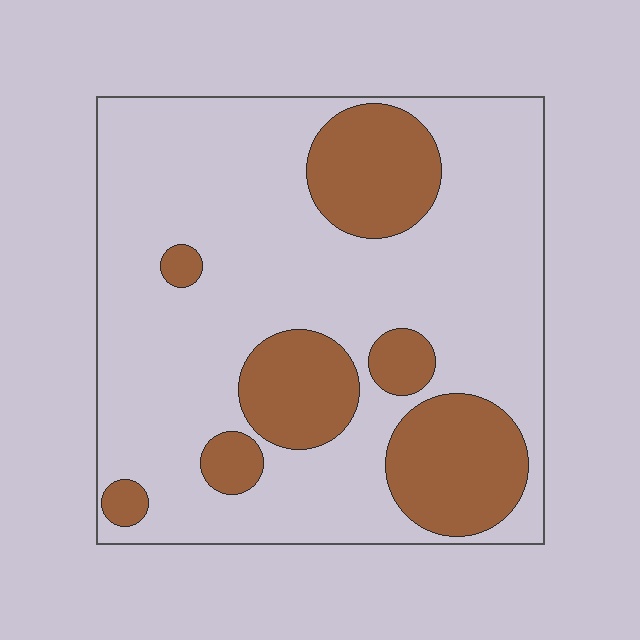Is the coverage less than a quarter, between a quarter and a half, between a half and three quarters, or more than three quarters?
Between a quarter and a half.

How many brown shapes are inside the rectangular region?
7.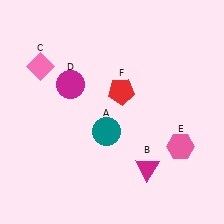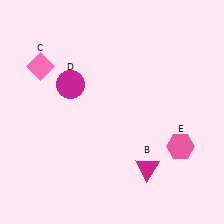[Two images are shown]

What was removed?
The teal circle (A), the red pentagon (F) were removed in Image 2.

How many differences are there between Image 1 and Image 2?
There are 2 differences between the two images.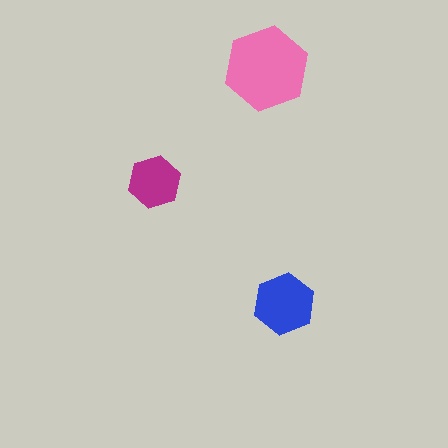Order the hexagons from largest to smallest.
the pink one, the blue one, the magenta one.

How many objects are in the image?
There are 3 objects in the image.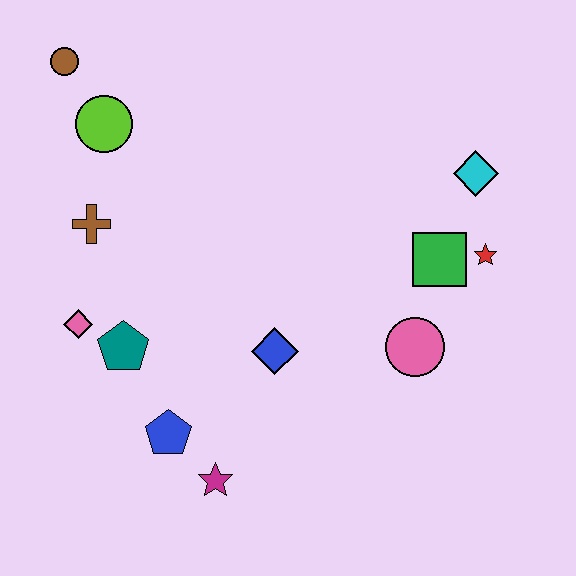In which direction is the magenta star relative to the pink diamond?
The magenta star is below the pink diamond.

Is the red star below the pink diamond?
No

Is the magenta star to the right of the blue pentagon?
Yes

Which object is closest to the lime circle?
The brown circle is closest to the lime circle.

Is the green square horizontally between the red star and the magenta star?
Yes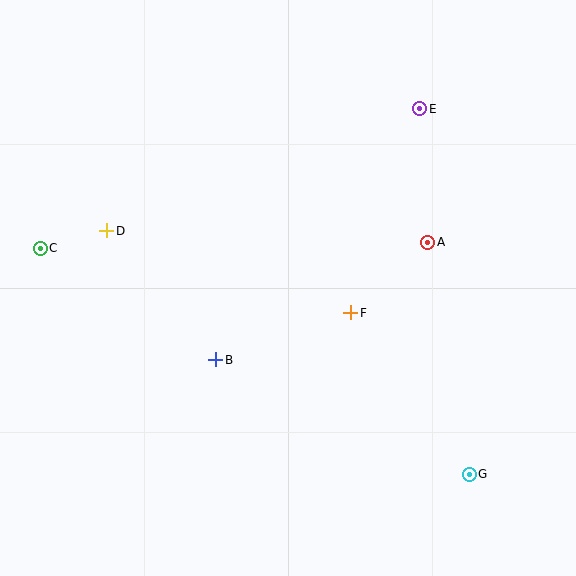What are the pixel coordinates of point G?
Point G is at (469, 474).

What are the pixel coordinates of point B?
Point B is at (216, 360).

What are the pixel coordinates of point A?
Point A is at (428, 242).